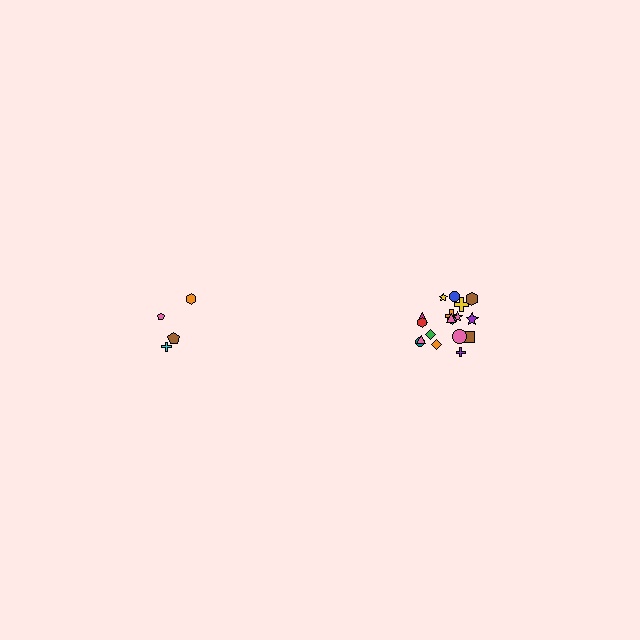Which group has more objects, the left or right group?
The right group.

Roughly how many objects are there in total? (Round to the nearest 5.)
Roughly 20 objects in total.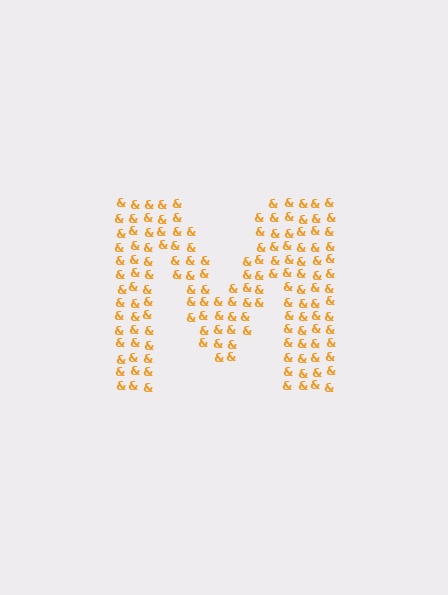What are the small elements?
The small elements are ampersands.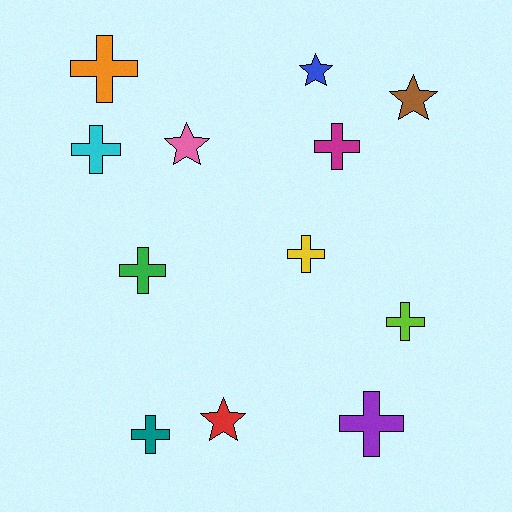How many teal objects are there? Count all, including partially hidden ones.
There is 1 teal object.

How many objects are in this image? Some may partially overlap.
There are 12 objects.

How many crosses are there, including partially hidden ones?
There are 8 crosses.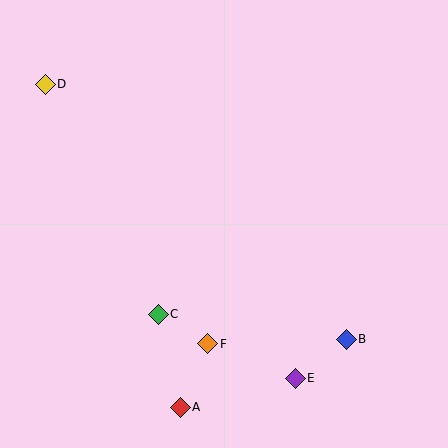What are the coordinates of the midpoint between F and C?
The midpoint between F and C is at (183, 329).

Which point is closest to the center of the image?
Point C at (158, 314) is closest to the center.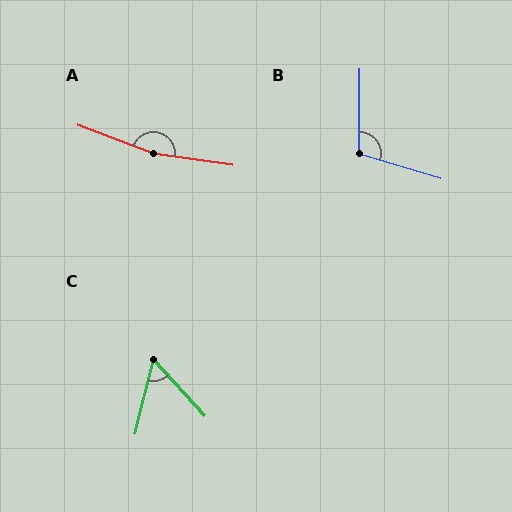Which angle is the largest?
A, at approximately 167 degrees.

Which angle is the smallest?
C, at approximately 56 degrees.